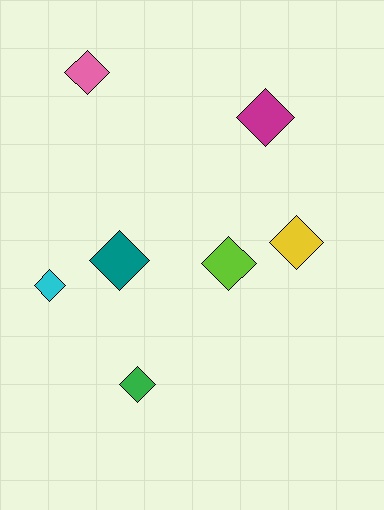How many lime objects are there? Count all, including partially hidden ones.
There is 1 lime object.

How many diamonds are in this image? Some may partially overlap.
There are 7 diamonds.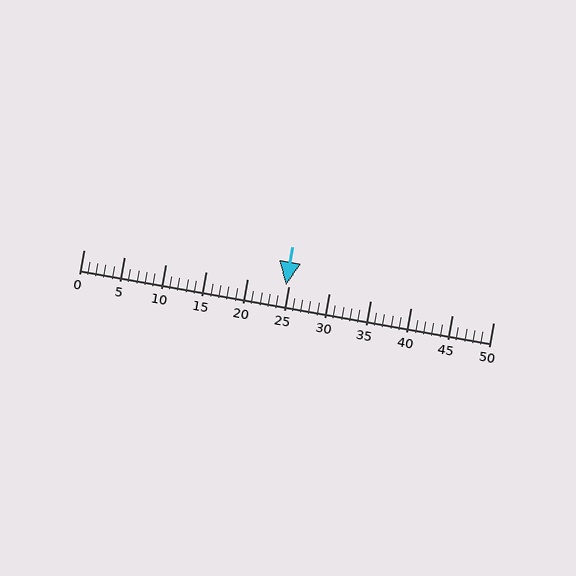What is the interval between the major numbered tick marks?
The major tick marks are spaced 5 units apart.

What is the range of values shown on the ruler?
The ruler shows values from 0 to 50.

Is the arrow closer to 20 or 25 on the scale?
The arrow is closer to 25.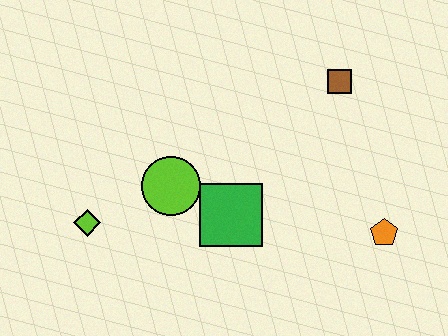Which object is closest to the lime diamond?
The lime circle is closest to the lime diamond.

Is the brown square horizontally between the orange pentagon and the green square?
Yes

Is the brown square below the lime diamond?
No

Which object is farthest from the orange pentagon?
The lime diamond is farthest from the orange pentagon.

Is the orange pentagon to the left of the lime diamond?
No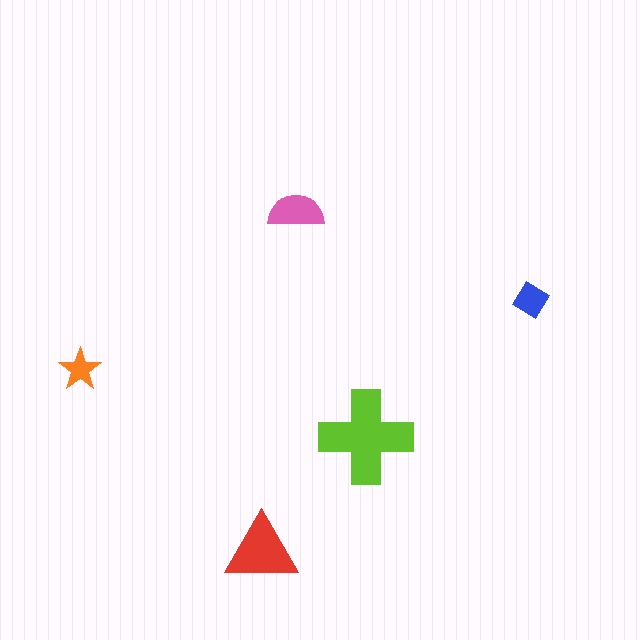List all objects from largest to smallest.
The lime cross, the red triangle, the pink semicircle, the blue diamond, the orange star.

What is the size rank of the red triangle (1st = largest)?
2nd.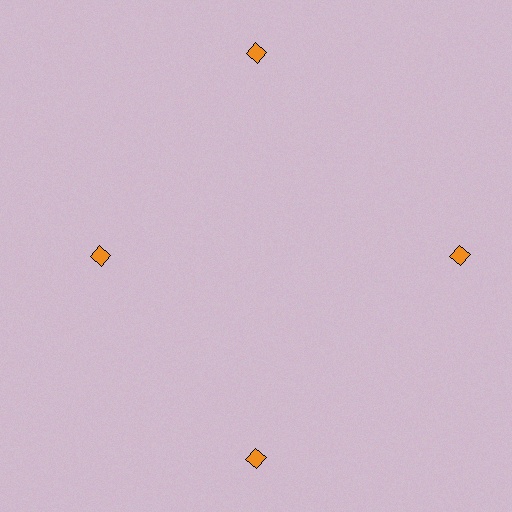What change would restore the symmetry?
The symmetry would be restored by moving it outward, back onto the ring so that all 4 diamonds sit at equal angles and equal distance from the center.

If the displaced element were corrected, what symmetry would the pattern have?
It would have 4-fold rotational symmetry — the pattern would map onto itself every 90 degrees.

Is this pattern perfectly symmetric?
No. The 4 orange diamonds are arranged in a ring, but one element near the 9 o'clock position is pulled inward toward the center, breaking the 4-fold rotational symmetry.